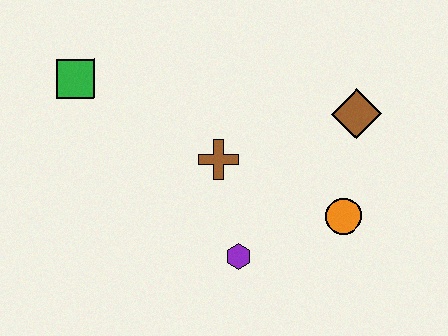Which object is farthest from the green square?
The orange circle is farthest from the green square.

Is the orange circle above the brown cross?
No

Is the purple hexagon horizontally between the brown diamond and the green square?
Yes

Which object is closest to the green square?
The brown cross is closest to the green square.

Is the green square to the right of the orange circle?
No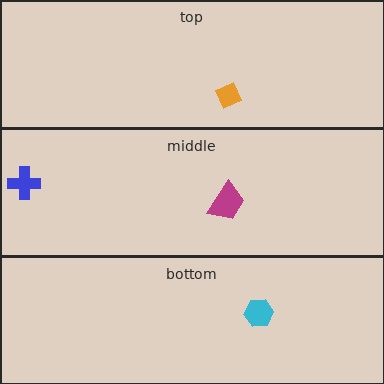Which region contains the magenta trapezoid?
The middle region.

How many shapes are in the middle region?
2.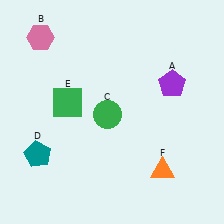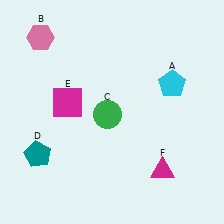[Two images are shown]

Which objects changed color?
A changed from purple to cyan. E changed from green to magenta. F changed from orange to magenta.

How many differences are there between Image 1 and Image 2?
There are 3 differences between the two images.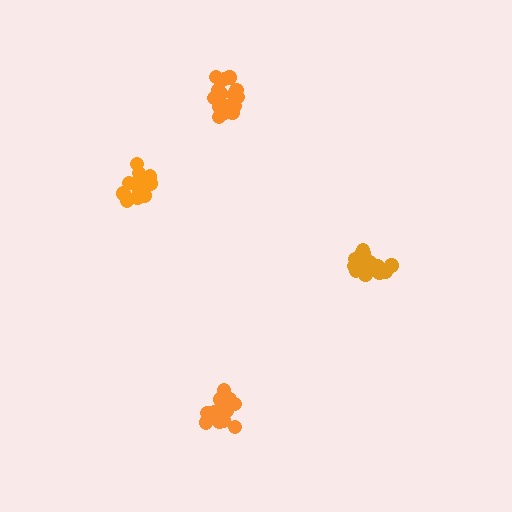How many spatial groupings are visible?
There are 4 spatial groupings.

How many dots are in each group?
Group 1: 19 dots, Group 2: 15 dots, Group 3: 16 dots, Group 4: 15 dots (65 total).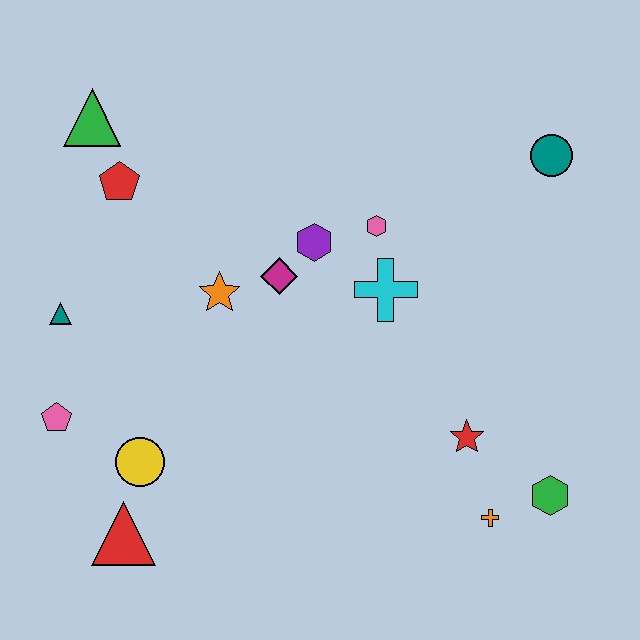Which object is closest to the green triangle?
The red pentagon is closest to the green triangle.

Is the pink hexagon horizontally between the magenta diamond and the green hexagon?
Yes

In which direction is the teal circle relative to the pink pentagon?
The teal circle is to the right of the pink pentagon.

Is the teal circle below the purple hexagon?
No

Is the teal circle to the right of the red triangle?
Yes